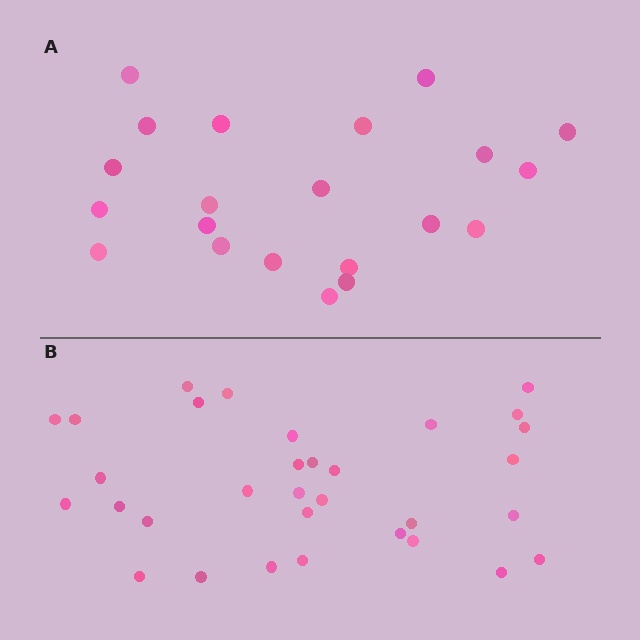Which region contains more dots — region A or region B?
Region B (the bottom region) has more dots.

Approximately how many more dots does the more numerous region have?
Region B has roughly 12 or so more dots than region A.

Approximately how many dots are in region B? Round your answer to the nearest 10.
About 30 dots. (The exact count is 32, which rounds to 30.)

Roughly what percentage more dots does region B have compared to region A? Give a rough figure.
About 50% more.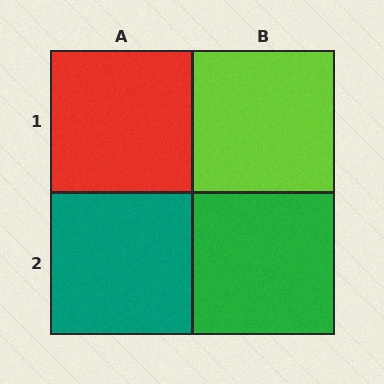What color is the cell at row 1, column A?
Red.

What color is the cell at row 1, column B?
Lime.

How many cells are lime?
1 cell is lime.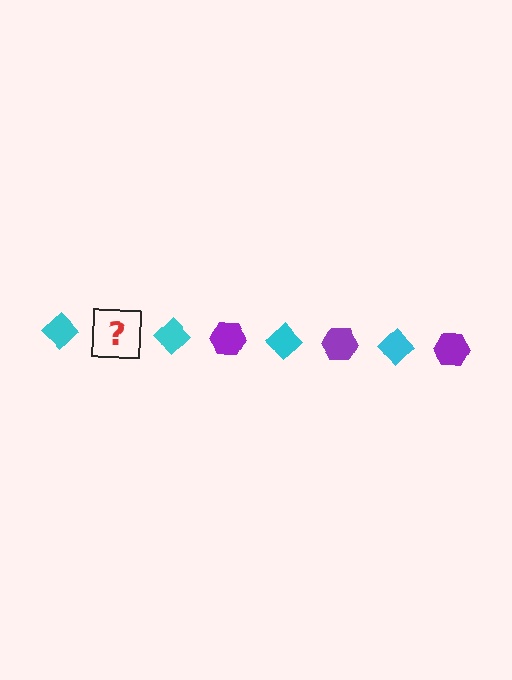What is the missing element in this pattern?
The missing element is a purple hexagon.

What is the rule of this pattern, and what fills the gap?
The rule is that the pattern alternates between cyan diamond and purple hexagon. The gap should be filled with a purple hexagon.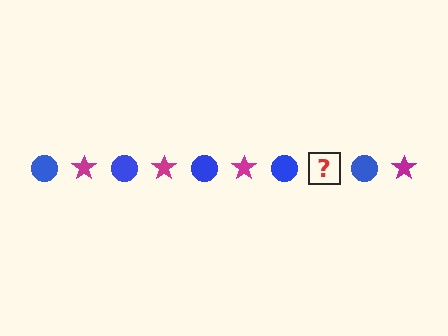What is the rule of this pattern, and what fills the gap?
The rule is that the pattern alternates between blue circle and magenta star. The gap should be filled with a magenta star.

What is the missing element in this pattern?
The missing element is a magenta star.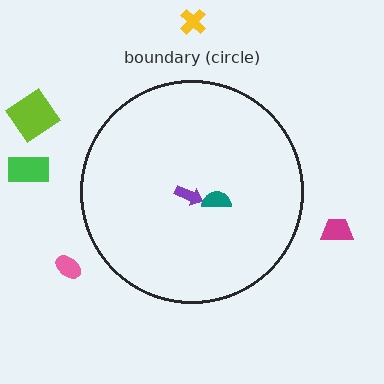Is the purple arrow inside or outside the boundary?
Inside.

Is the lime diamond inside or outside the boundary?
Outside.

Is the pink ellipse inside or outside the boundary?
Outside.